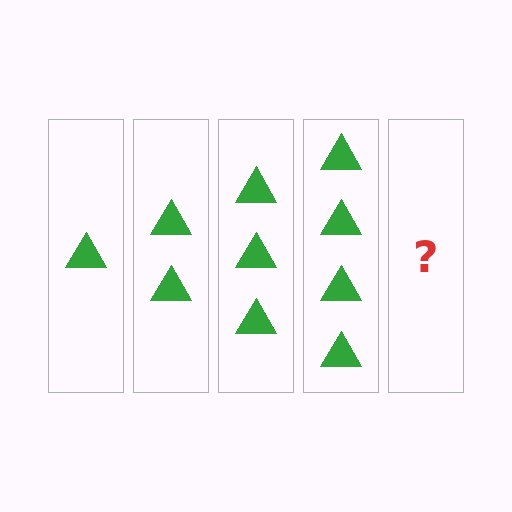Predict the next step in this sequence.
The next step is 5 triangles.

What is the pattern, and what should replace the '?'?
The pattern is that each step adds one more triangle. The '?' should be 5 triangles.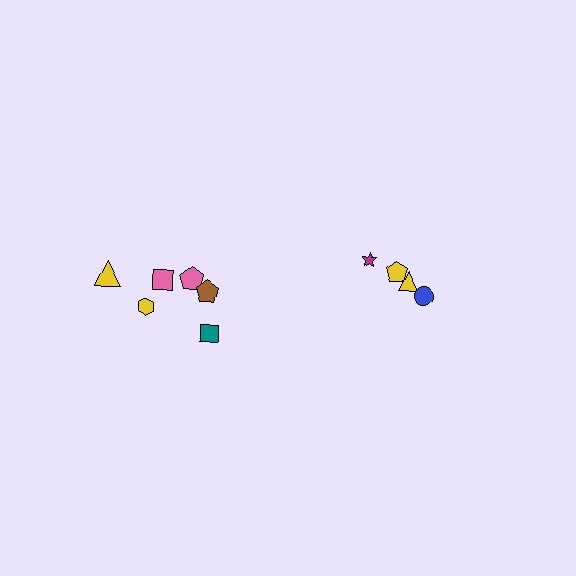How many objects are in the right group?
There are 4 objects.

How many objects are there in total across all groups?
There are 10 objects.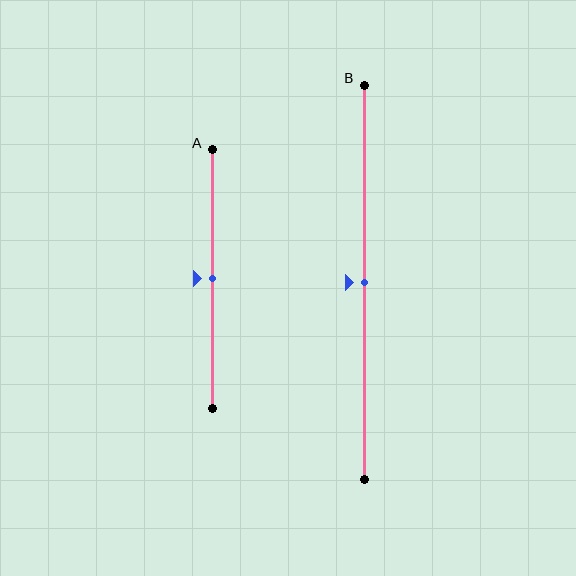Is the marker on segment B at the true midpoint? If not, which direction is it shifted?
Yes, the marker on segment B is at the true midpoint.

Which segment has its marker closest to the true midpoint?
Segment A has its marker closest to the true midpoint.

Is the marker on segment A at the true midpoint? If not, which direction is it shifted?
Yes, the marker on segment A is at the true midpoint.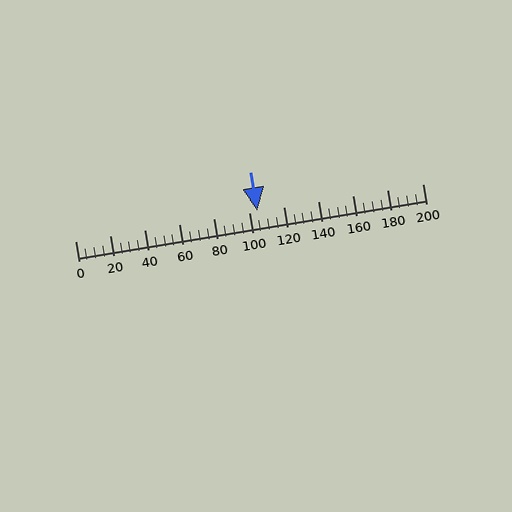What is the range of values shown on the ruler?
The ruler shows values from 0 to 200.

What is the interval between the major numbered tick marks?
The major tick marks are spaced 20 units apart.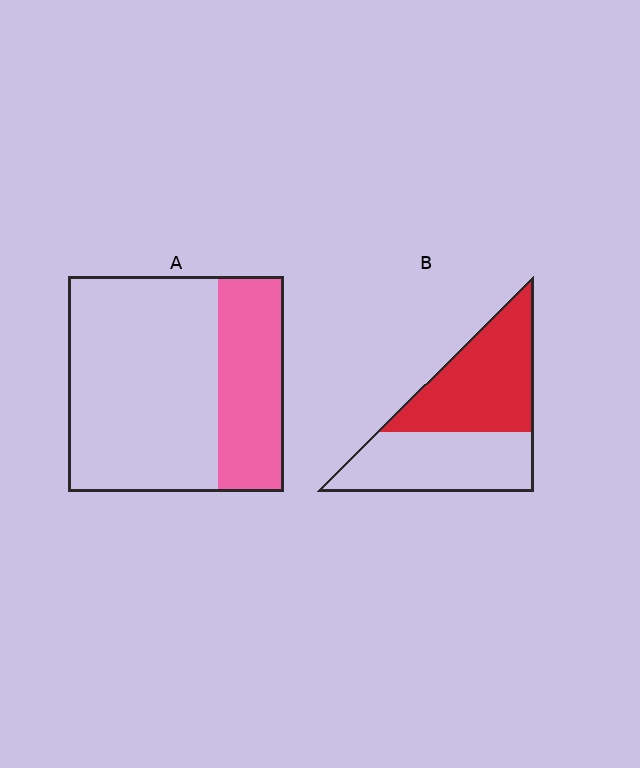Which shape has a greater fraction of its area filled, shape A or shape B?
Shape B.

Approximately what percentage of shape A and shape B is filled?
A is approximately 30% and B is approximately 50%.